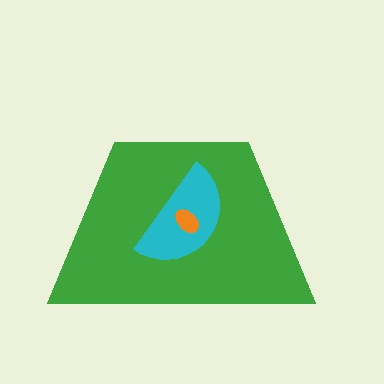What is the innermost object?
The orange ellipse.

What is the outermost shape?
The green trapezoid.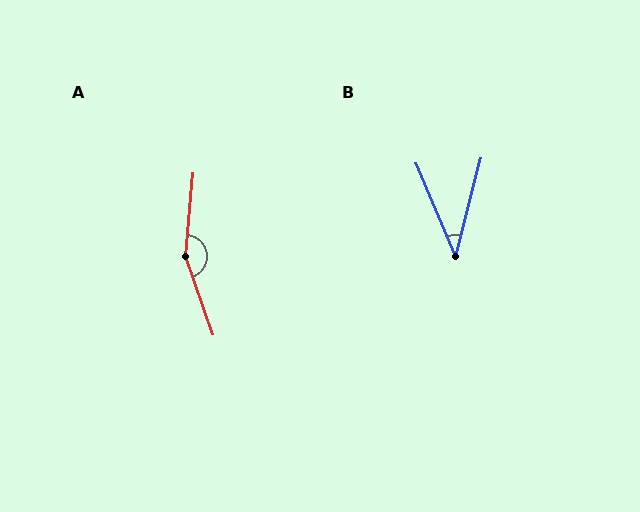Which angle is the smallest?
B, at approximately 38 degrees.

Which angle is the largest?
A, at approximately 156 degrees.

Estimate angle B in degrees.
Approximately 38 degrees.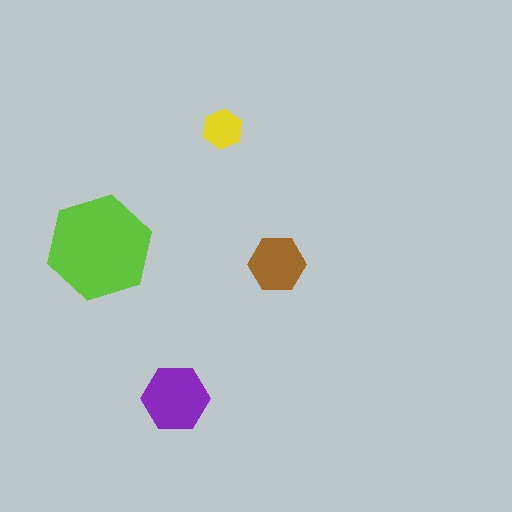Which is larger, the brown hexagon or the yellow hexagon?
The brown one.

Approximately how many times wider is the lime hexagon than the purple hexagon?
About 1.5 times wider.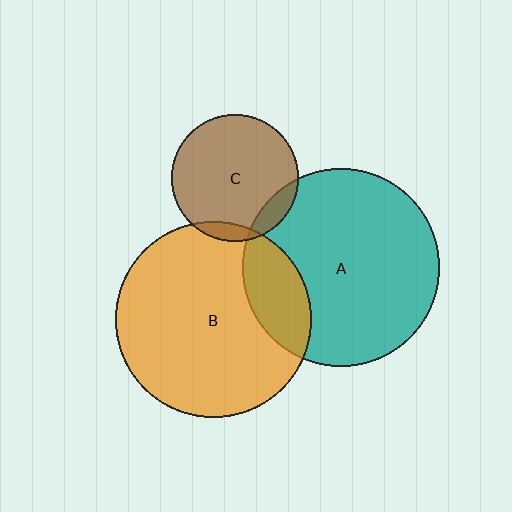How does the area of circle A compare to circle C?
Approximately 2.4 times.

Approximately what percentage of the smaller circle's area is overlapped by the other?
Approximately 20%.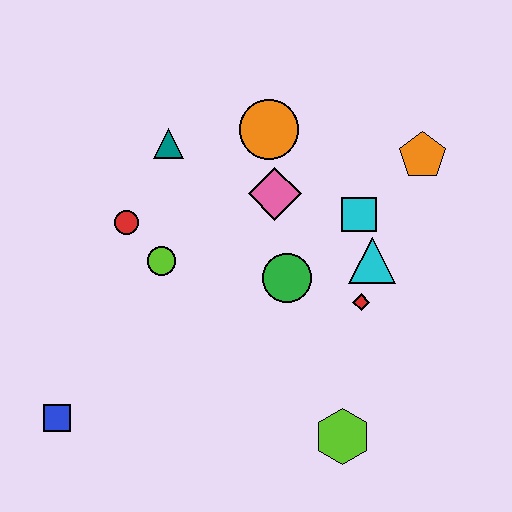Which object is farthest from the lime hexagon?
The teal triangle is farthest from the lime hexagon.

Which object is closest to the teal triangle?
The red circle is closest to the teal triangle.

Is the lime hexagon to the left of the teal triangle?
No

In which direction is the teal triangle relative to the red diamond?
The teal triangle is to the left of the red diamond.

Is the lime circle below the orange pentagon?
Yes